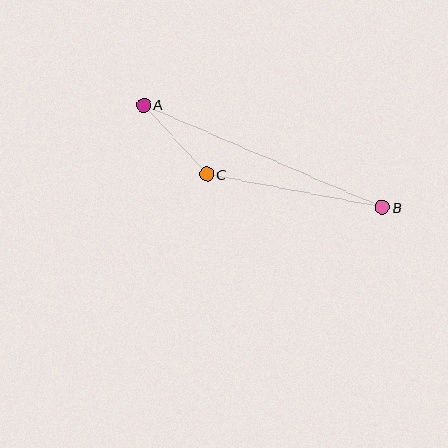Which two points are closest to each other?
Points A and C are closest to each other.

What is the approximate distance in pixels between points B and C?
The distance between B and C is approximately 179 pixels.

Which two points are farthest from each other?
Points A and B are farthest from each other.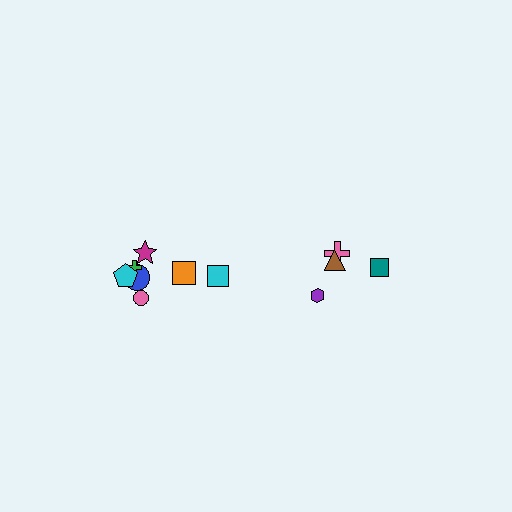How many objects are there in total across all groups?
There are 11 objects.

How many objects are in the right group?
There are 4 objects.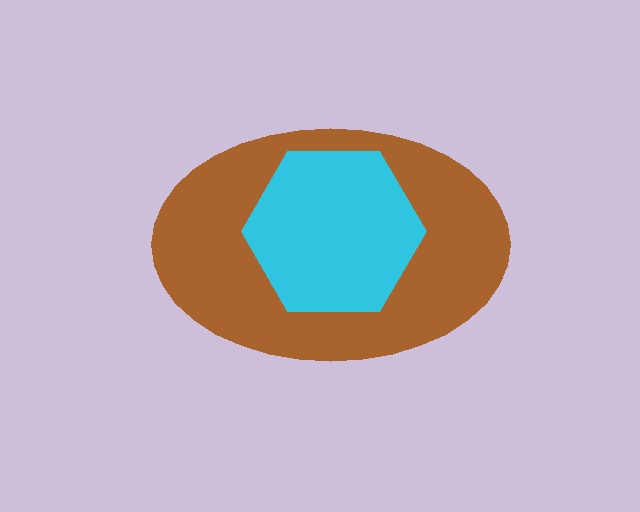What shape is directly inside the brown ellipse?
The cyan hexagon.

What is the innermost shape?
The cyan hexagon.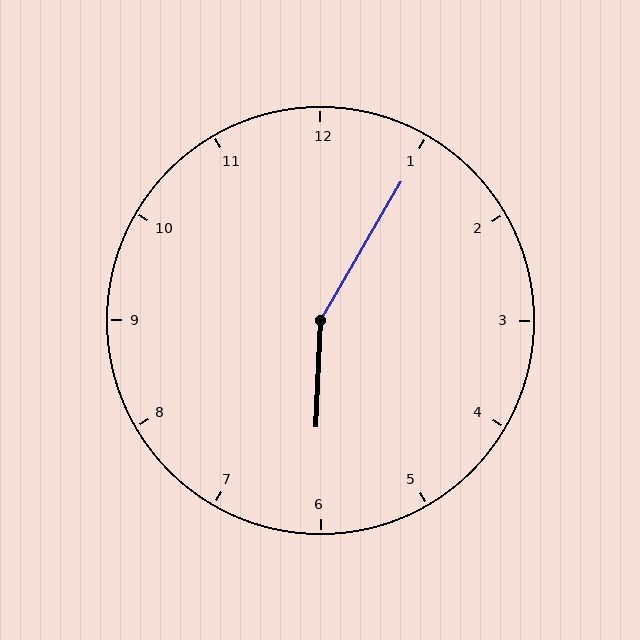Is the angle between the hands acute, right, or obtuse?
It is obtuse.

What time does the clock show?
6:05.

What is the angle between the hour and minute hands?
Approximately 152 degrees.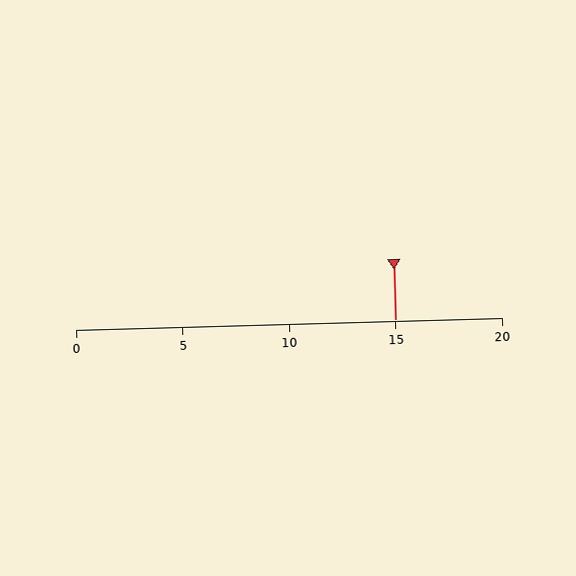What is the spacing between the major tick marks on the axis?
The major ticks are spaced 5 apart.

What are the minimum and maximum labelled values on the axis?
The axis runs from 0 to 20.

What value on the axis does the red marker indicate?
The marker indicates approximately 15.